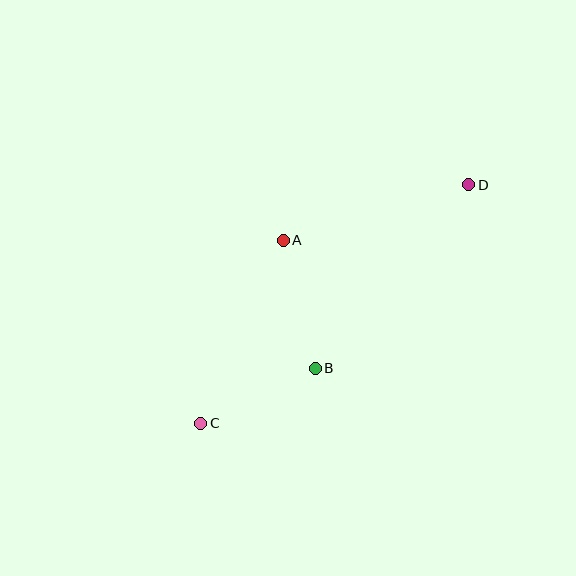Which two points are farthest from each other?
Points C and D are farthest from each other.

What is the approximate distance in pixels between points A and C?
The distance between A and C is approximately 201 pixels.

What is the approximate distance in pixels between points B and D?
The distance between B and D is approximately 239 pixels.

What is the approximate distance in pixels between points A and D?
The distance between A and D is approximately 194 pixels.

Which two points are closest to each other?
Points B and C are closest to each other.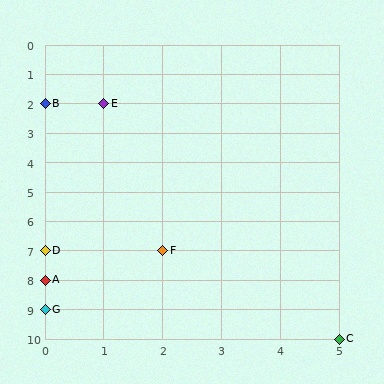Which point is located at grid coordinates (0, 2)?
Point B is at (0, 2).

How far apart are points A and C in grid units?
Points A and C are 5 columns and 2 rows apart (about 5.4 grid units diagonally).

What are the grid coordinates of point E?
Point E is at grid coordinates (1, 2).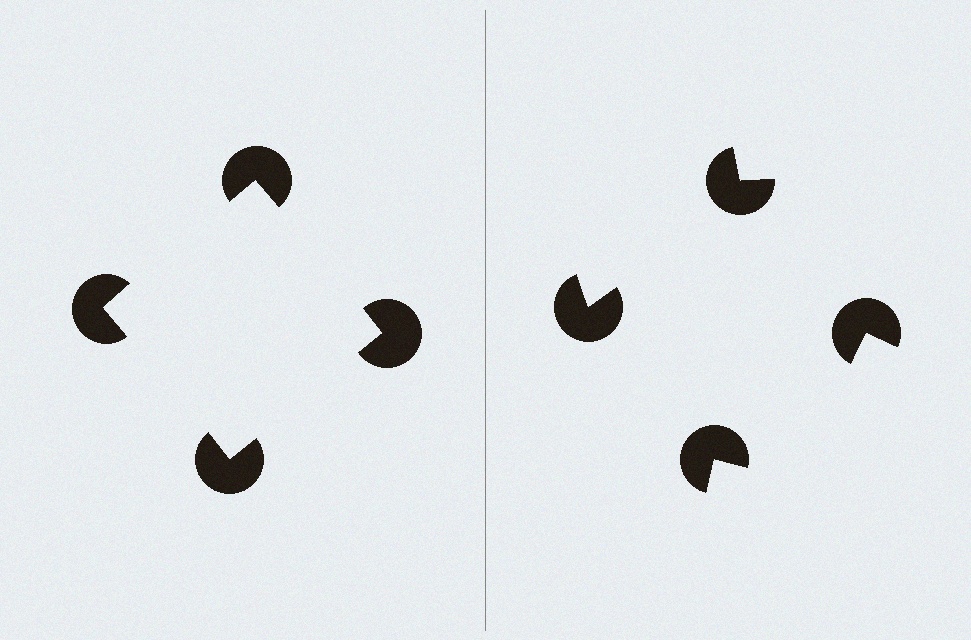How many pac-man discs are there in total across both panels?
8 — 4 on each side.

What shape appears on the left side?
An illusory square.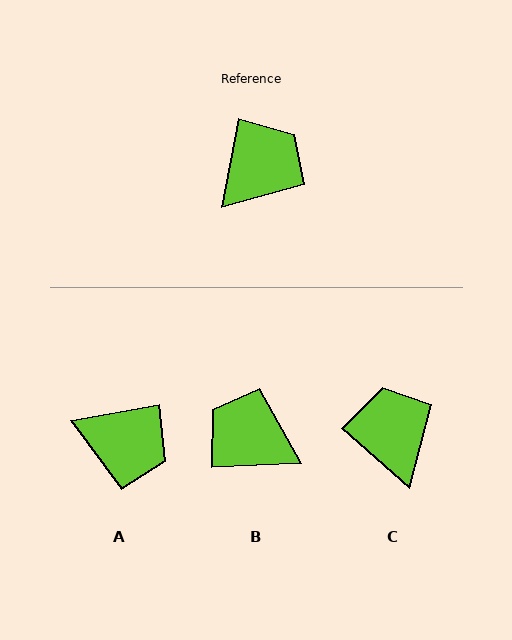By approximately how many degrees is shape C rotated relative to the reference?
Approximately 60 degrees counter-clockwise.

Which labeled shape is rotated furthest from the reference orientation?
B, about 104 degrees away.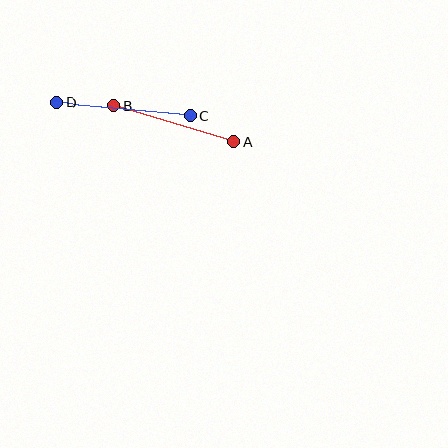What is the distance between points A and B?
The distance is approximately 126 pixels.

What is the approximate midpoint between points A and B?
The midpoint is at approximately (174, 124) pixels.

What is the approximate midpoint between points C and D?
The midpoint is at approximately (124, 109) pixels.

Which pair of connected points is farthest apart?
Points C and D are farthest apart.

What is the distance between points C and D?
The distance is approximately 134 pixels.